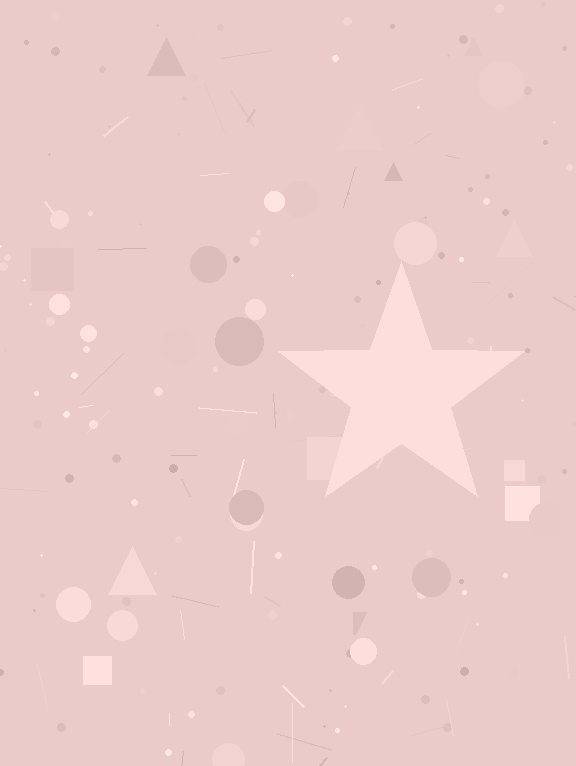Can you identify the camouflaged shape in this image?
The camouflaged shape is a star.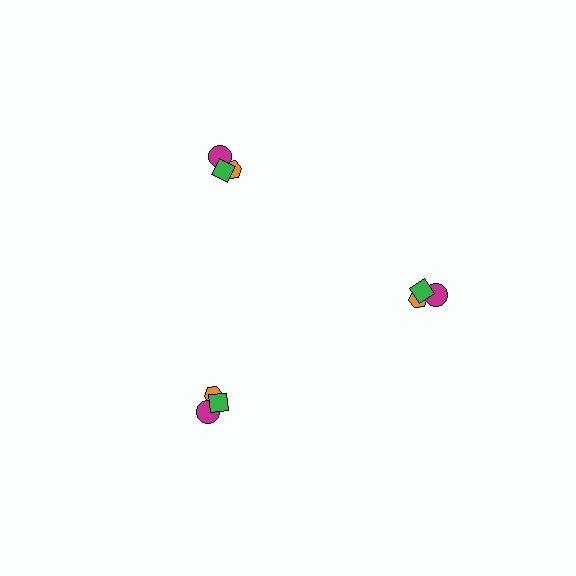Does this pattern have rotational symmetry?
Yes, this pattern has 3-fold rotational symmetry. It looks the same after rotating 120 degrees around the center.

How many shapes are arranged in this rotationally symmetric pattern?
There are 9 shapes, arranged in 3 groups of 3.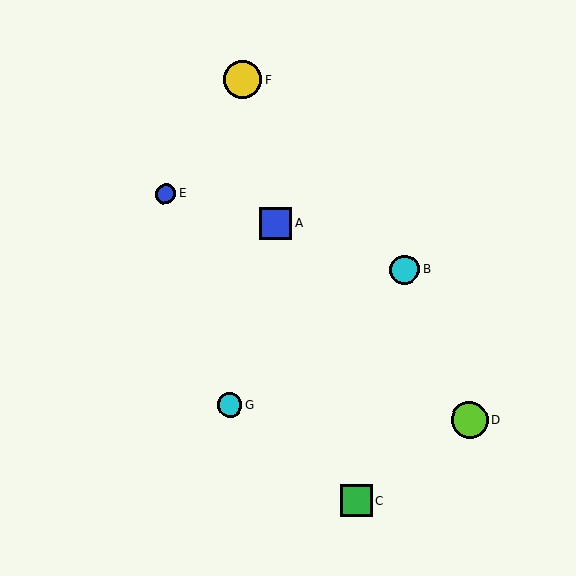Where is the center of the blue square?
The center of the blue square is at (275, 223).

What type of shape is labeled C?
Shape C is a green square.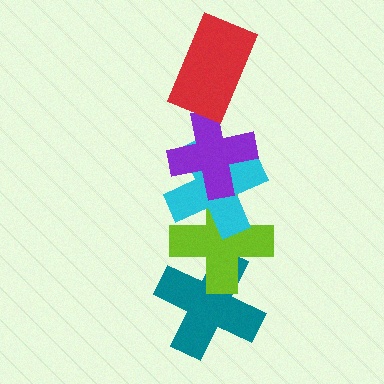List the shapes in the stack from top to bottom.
From top to bottom: the red rectangle, the purple cross, the cyan cross, the lime cross, the teal cross.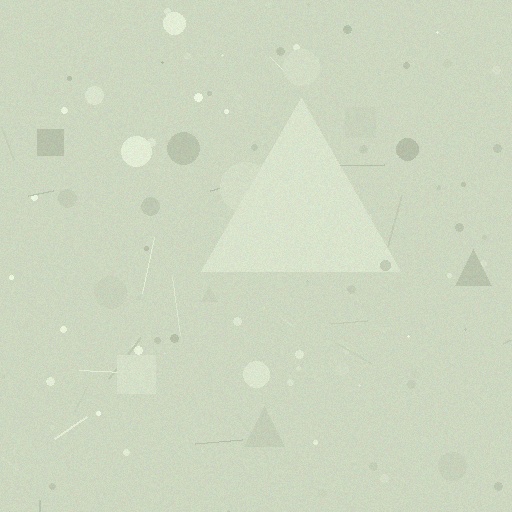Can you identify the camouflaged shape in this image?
The camouflaged shape is a triangle.